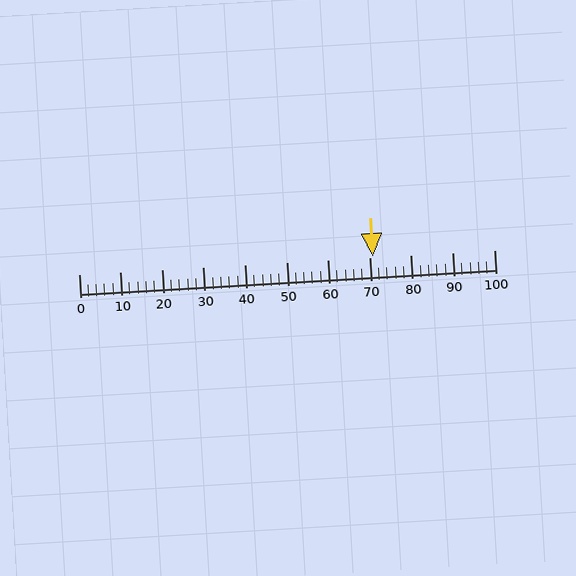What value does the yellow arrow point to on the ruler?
The yellow arrow points to approximately 71.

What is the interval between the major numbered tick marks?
The major tick marks are spaced 10 units apart.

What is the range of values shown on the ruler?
The ruler shows values from 0 to 100.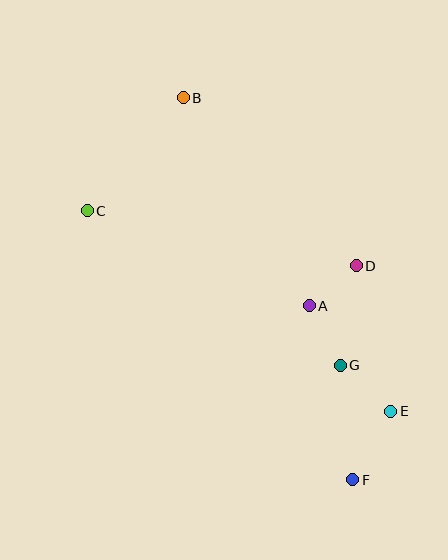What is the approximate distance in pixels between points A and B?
The distance between A and B is approximately 243 pixels.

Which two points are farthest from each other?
Points B and F are farthest from each other.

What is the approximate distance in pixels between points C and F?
The distance between C and F is approximately 378 pixels.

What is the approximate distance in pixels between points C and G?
The distance between C and G is approximately 296 pixels.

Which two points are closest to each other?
Points A and D are closest to each other.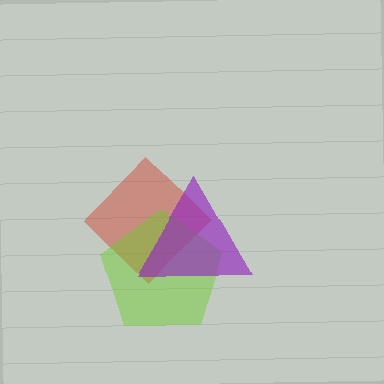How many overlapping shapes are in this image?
There are 3 overlapping shapes in the image.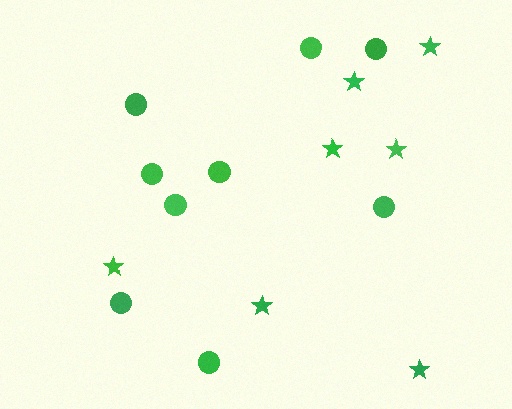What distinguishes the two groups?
There are 2 groups: one group of stars (7) and one group of circles (9).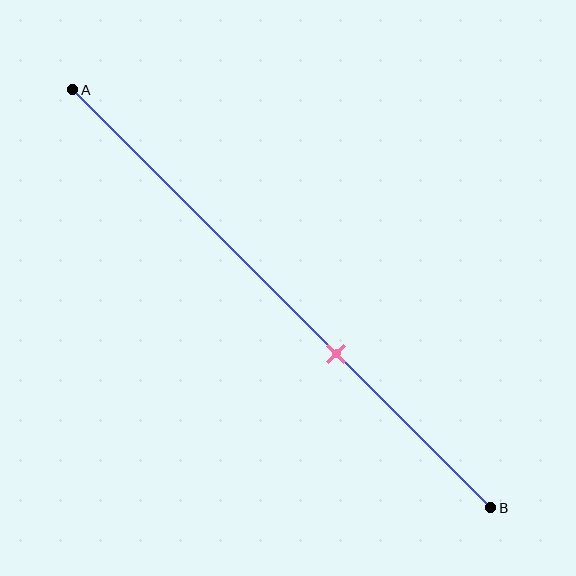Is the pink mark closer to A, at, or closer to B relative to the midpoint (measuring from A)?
The pink mark is closer to point B than the midpoint of segment AB.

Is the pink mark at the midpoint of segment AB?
No, the mark is at about 65% from A, not at the 50% midpoint.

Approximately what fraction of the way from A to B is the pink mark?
The pink mark is approximately 65% of the way from A to B.